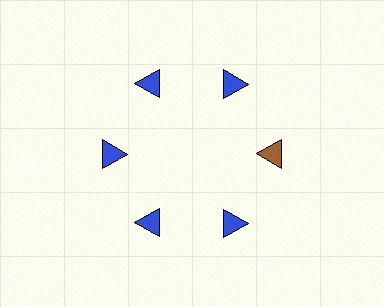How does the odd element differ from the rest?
It has a different color: brown instead of blue.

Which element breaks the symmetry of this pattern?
The brown triangle at roughly the 3 o'clock position breaks the symmetry. All other shapes are blue triangles.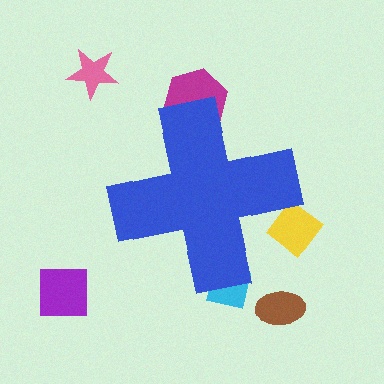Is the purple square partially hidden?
No, the purple square is fully visible.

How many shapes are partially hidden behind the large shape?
3 shapes are partially hidden.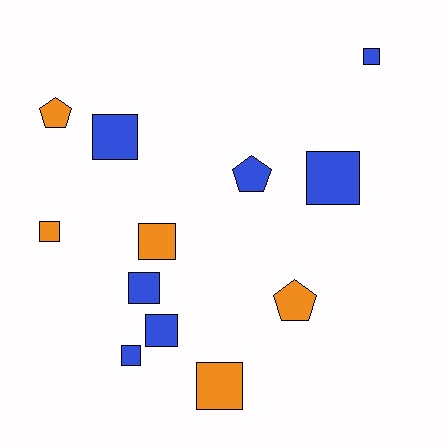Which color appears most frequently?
Blue, with 7 objects.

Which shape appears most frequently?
Square, with 9 objects.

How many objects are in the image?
There are 12 objects.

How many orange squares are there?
There are 3 orange squares.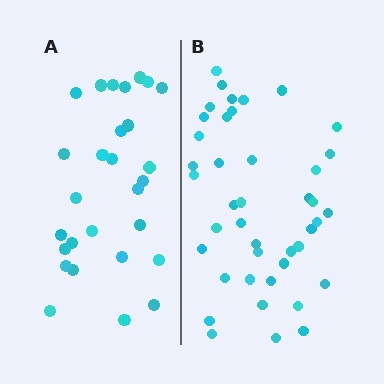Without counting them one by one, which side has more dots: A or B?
Region B (the right region) has more dots.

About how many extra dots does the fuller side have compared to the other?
Region B has approximately 15 more dots than region A.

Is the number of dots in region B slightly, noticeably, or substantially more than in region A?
Region B has substantially more. The ratio is roughly 1.5 to 1.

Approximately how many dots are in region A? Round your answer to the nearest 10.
About 30 dots. (The exact count is 28, which rounds to 30.)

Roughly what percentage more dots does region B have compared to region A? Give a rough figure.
About 50% more.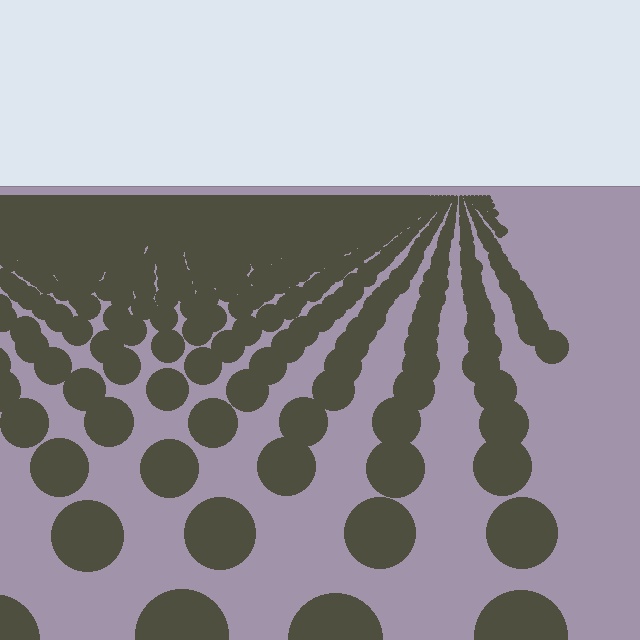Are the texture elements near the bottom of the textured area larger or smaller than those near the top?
Larger. Near the bottom, elements are closer to the viewer and appear at a bigger on-screen size.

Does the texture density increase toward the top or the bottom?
Density increases toward the top.